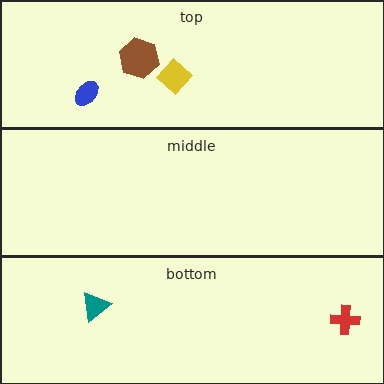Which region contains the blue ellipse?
The top region.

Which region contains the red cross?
The bottom region.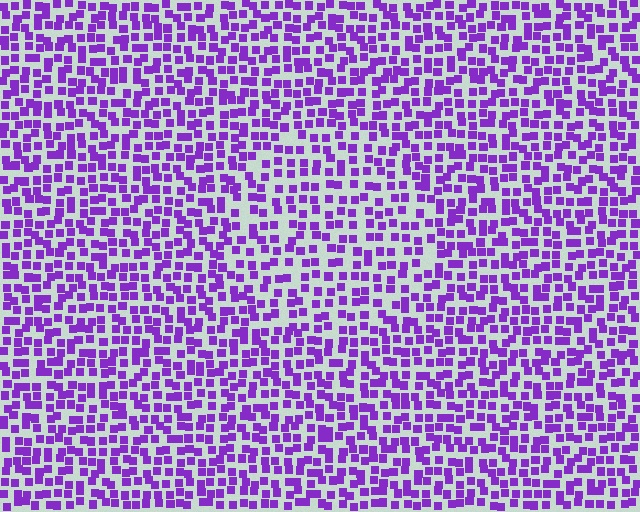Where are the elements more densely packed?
The elements are more densely packed outside the circle boundary.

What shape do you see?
I see a circle.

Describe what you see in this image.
The image contains small purple elements arranged at two different densities. A circle-shaped region is visible where the elements are less densely packed than the surrounding area.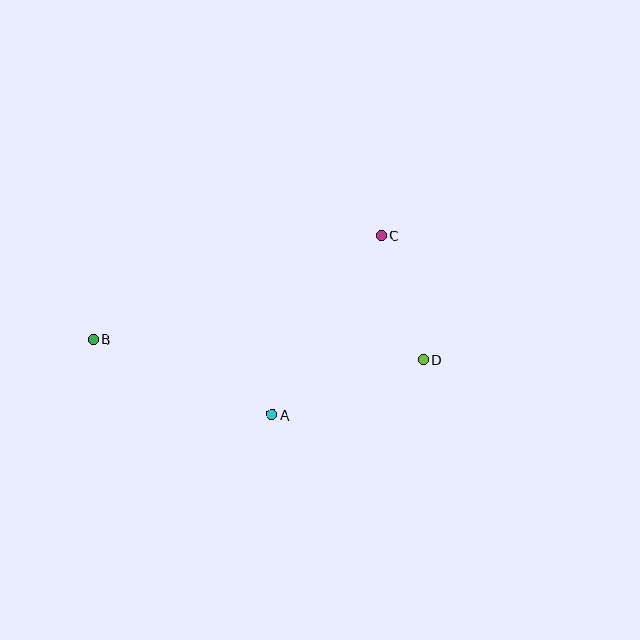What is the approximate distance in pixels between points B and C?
The distance between B and C is approximately 306 pixels.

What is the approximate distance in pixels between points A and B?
The distance between A and B is approximately 194 pixels.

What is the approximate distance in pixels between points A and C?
The distance between A and C is approximately 210 pixels.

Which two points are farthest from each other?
Points B and D are farthest from each other.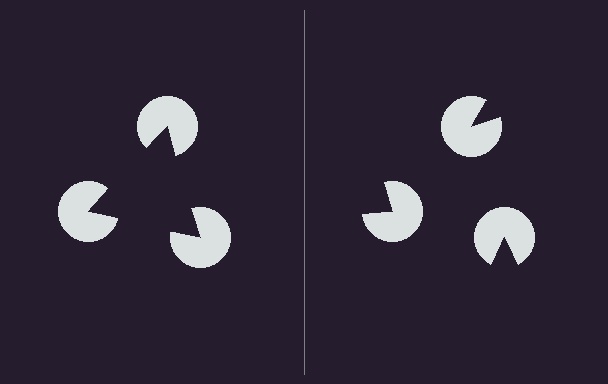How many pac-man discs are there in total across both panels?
6 — 3 on each side.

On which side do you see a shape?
An illusory triangle appears on the left side. On the right side the wedge cuts are rotated, so no coherent shape forms.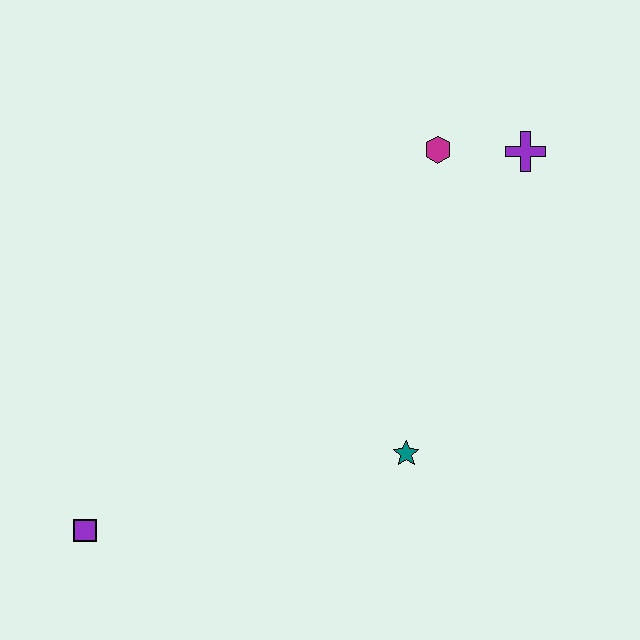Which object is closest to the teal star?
The magenta hexagon is closest to the teal star.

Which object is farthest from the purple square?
The purple cross is farthest from the purple square.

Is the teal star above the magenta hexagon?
No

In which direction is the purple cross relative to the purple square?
The purple cross is to the right of the purple square.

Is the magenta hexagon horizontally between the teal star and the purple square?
No